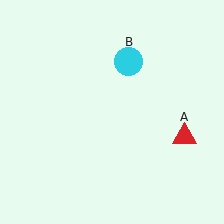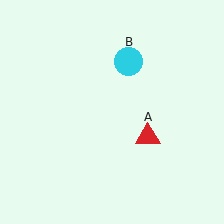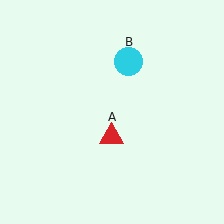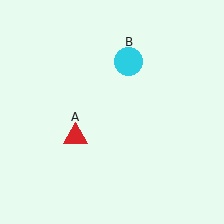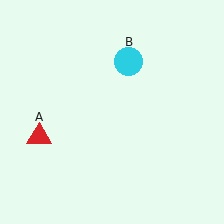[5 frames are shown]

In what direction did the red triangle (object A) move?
The red triangle (object A) moved left.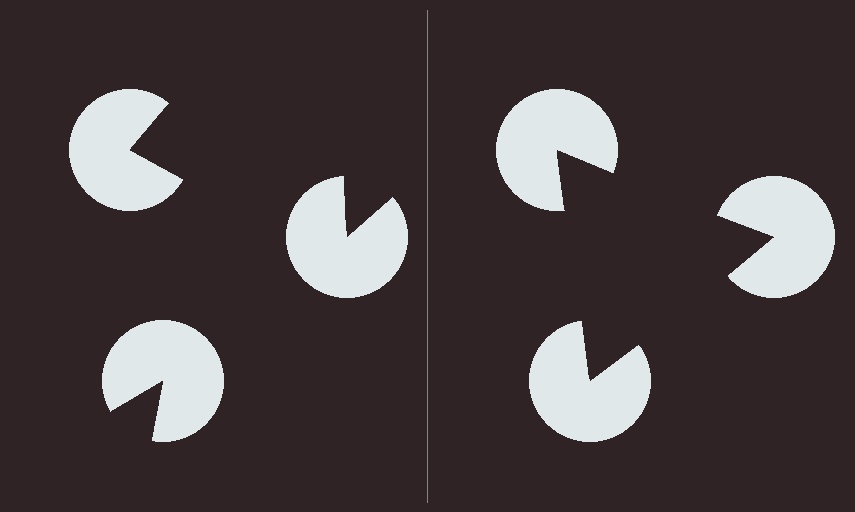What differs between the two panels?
The pac-man discs are positioned identically on both sides; only the wedge orientations differ. On the right they align to a triangle; on the left they are misaligned.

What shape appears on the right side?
An illusory triangle.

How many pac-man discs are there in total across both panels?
6 — 3 on each side.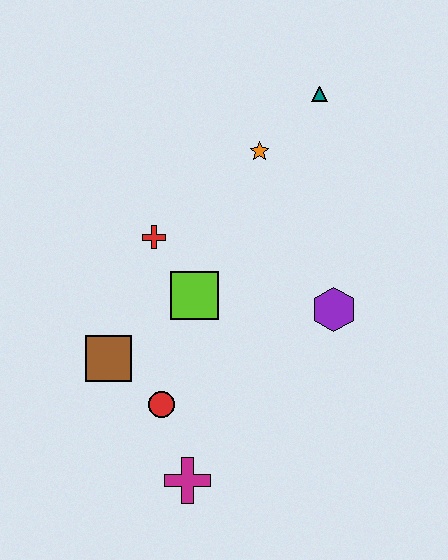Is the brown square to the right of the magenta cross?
No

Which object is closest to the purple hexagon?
The lime square is closest to the purple hexagon.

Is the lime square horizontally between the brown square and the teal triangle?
Yes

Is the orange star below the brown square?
No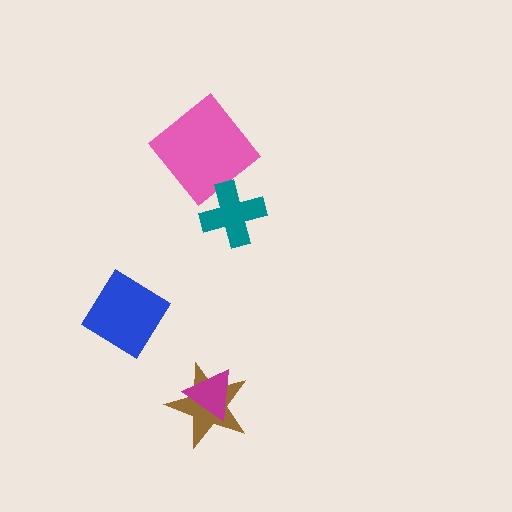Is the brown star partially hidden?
Yes, it is partially covered by another shape.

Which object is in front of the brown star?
The magenta triangle is in front of the brown star.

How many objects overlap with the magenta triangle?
1 object overlaps with the magenta triangle.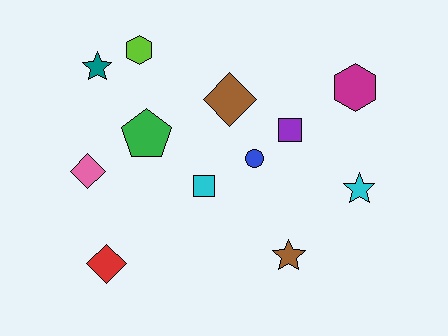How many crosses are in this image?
There are no crosses.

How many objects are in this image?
There are 12 objects.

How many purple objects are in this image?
There is 1 purple object.